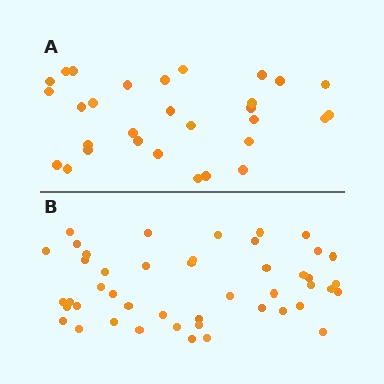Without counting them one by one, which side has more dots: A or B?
Region B (the bottom region) has more dots.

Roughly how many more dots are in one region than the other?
Region B has approximately 15 more dots than region A.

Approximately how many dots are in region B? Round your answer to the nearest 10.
About 50 dots. (The exact count is 46, which rounds to 50.)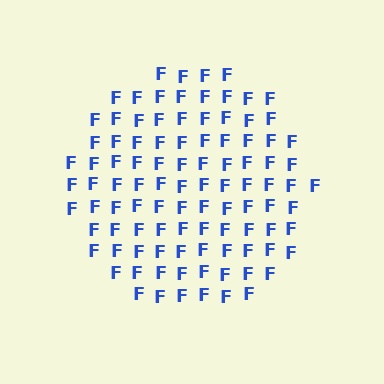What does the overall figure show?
The overall figure shows a circle.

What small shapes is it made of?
It is made of small letter F's.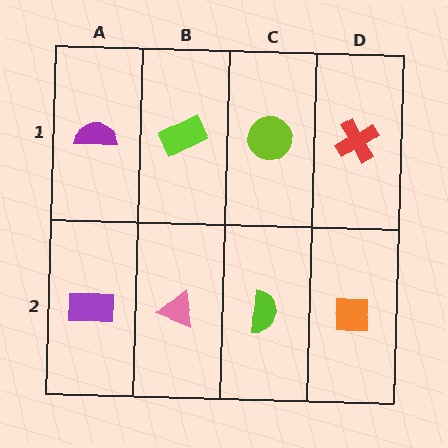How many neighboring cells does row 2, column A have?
2.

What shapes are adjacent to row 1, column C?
A lime semicircle (row 2, column C), a lime rectangle (row 1, column B), a red cross (row 1, column D).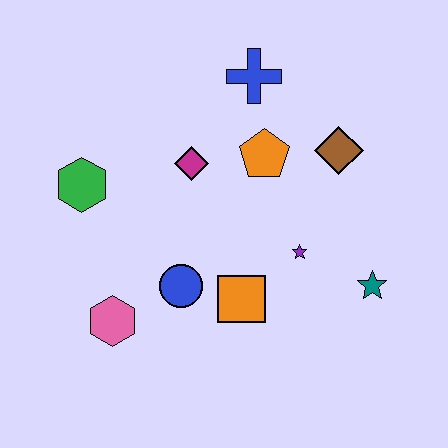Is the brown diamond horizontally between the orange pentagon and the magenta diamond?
No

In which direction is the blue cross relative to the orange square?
The blue cross is above the orange square.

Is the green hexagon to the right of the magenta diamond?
No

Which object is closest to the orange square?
The blue circle is closest to the orange square.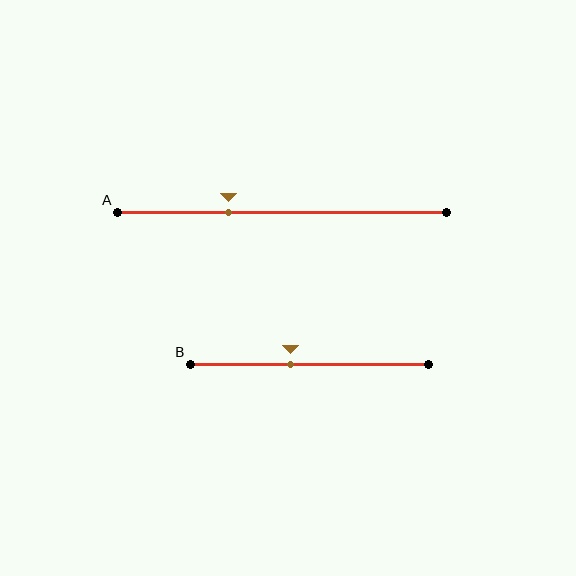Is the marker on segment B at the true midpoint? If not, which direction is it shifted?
No, the marker on segment B is shifted to the left by about 8% of the segment length.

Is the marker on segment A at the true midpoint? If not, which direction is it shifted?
No, the marker on segment A is shifted to the left by about 16% of the segment length.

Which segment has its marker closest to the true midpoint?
Segment B has its marker closest to the true midpoint.